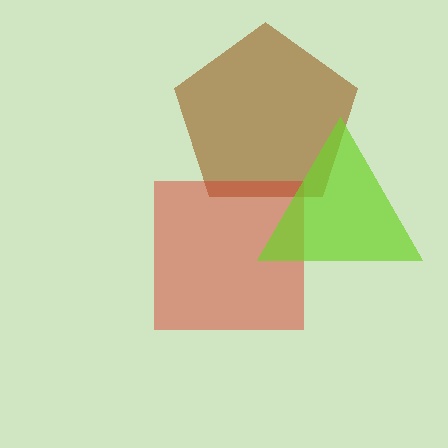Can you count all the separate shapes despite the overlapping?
Yes, there are 3 separate shapes.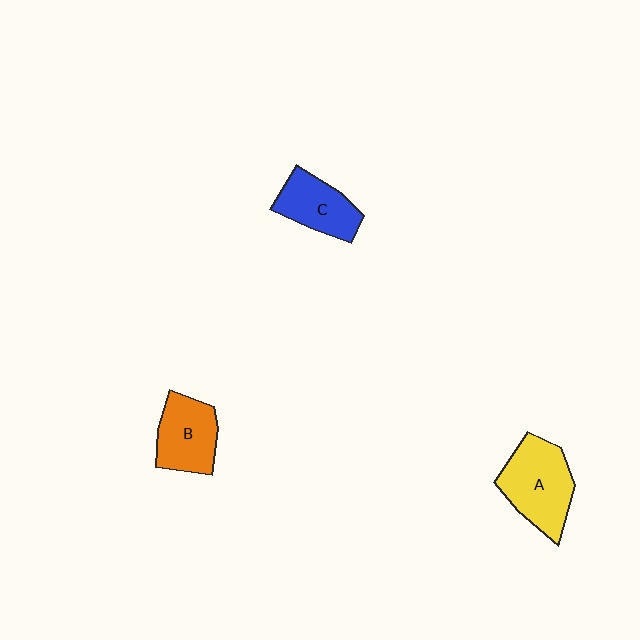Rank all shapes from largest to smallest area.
From largest to smallest: A (yellow), B (orange), C (blue).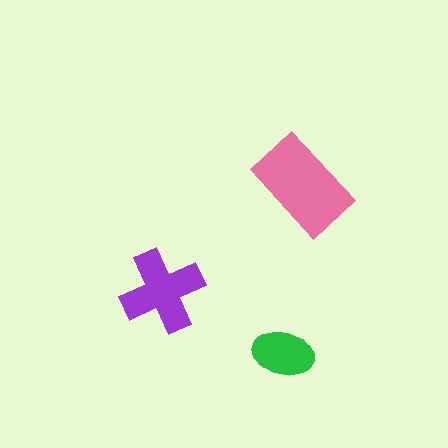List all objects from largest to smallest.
The pink rectangle, the purple cross, the green ellipse.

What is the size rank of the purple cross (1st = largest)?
2nd.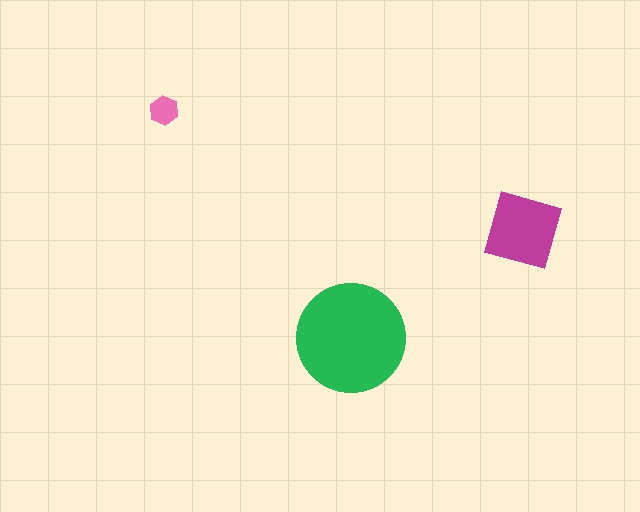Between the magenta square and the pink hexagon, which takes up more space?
The magenta square.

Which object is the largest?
The green circle.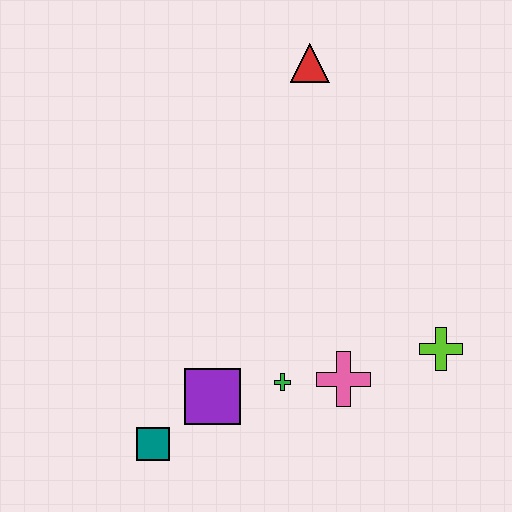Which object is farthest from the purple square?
The red triangle is farthest from the purple square.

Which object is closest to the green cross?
The pink cross is closest to the green cross.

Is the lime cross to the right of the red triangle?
Yes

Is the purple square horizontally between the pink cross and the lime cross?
No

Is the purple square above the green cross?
No